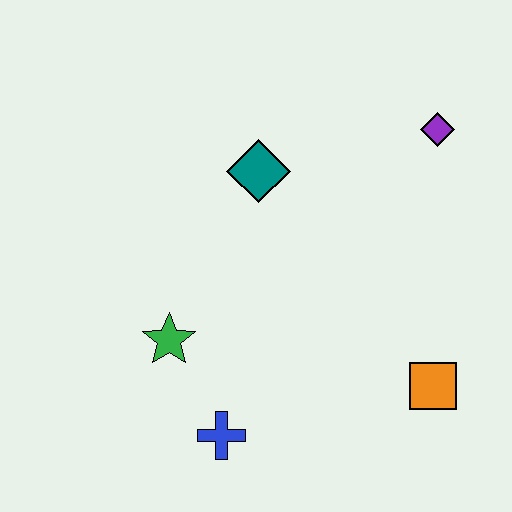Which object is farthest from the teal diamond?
The orange square is farthest from the teal diamond.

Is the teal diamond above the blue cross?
Yes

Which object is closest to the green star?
The blue cross is closest to the green star.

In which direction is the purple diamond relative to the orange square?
The purple diamond is above the orange square.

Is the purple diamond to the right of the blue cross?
Yes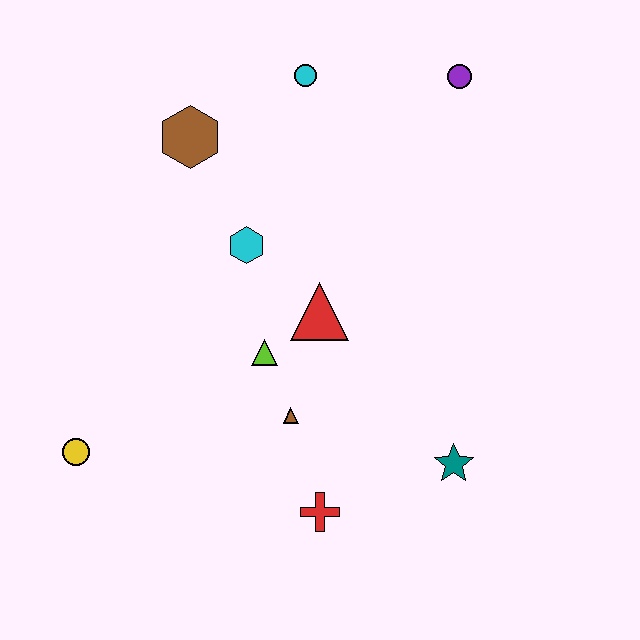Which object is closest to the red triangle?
The lime triangle is closest to the red triangle.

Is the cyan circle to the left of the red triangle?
Yes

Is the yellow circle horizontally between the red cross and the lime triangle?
No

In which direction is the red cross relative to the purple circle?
The red cross is below the purple circle.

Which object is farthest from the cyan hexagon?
The teal star is farthest from the cyan hexagon.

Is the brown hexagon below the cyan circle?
Yes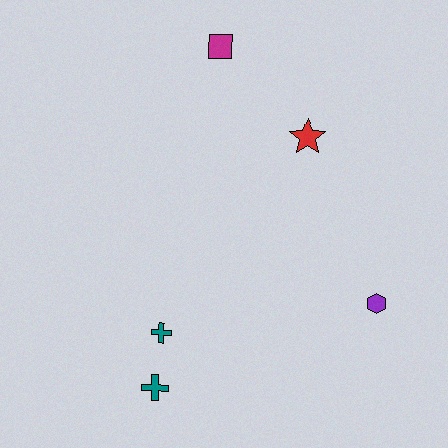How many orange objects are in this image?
There are no orange objects.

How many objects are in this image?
There are 5 objects.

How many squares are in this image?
There is 1 square.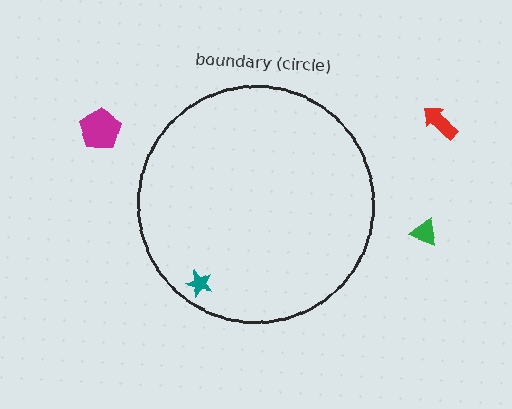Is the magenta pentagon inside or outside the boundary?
Outside.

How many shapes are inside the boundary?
1 inside, 3 outside.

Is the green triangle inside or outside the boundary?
Outside.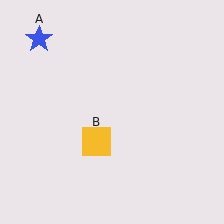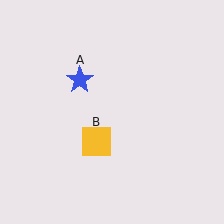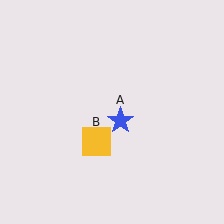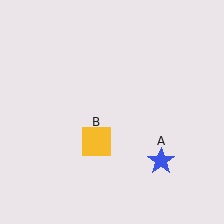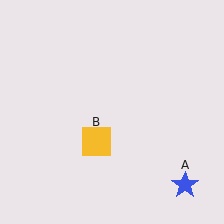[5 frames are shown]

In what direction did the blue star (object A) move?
The blue star (object A) moved down and to the right.